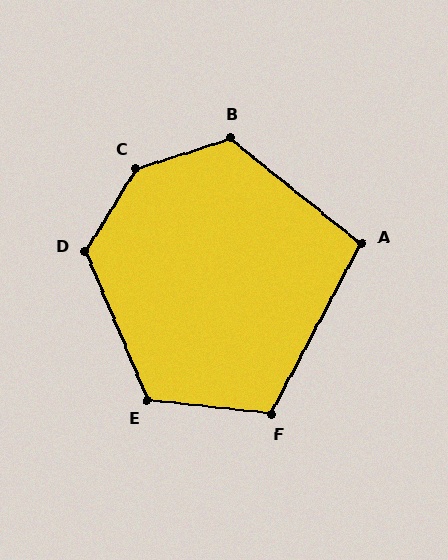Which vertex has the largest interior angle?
C, at approximately 139 degrees.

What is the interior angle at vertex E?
Approximately 119 degrees (obtuse).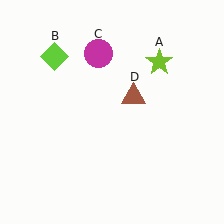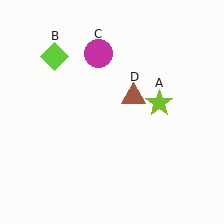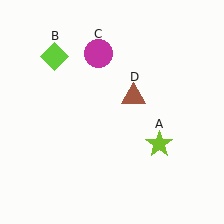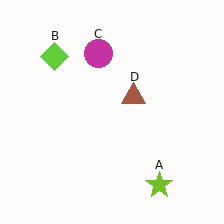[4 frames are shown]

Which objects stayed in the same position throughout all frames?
Lime diamond (object B) and magenta circle (object C) and brown triangle (object D) remained stationary.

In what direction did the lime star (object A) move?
The lime star (object A) moved down.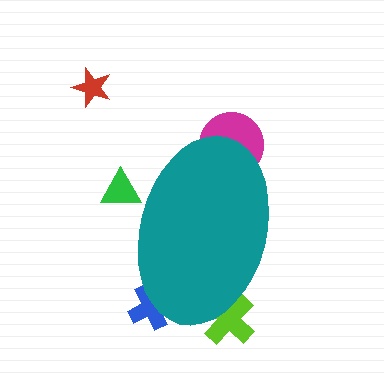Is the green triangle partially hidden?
Yes, the green triangle is partially hidden behind the teal ellipse.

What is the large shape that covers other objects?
A teal ellipse.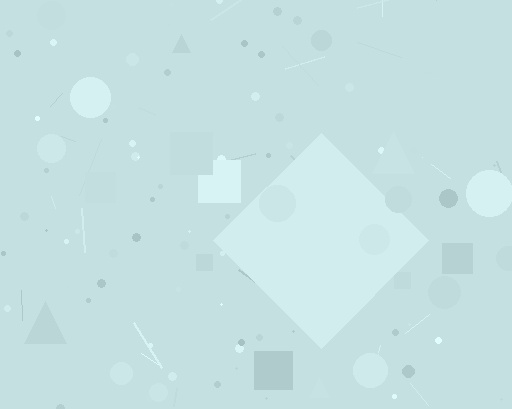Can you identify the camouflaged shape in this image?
The camouflaged shape is a diamond.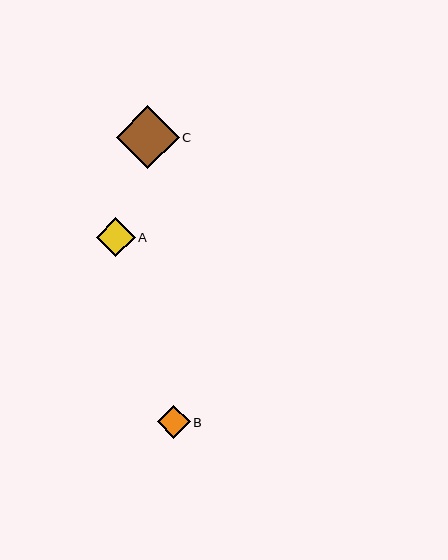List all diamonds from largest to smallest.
From largest to smallest: C, A, B.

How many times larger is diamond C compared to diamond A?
Diamond C is approximately 1.6 times the size of diamond A.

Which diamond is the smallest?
Diamond B is the smallest with a size of approximately 33 pixels.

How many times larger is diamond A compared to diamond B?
Diamond A is approximately 1.2 times the size of diamond B.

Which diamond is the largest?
Diamond C is the largest with a size of approximately 63 pixels.